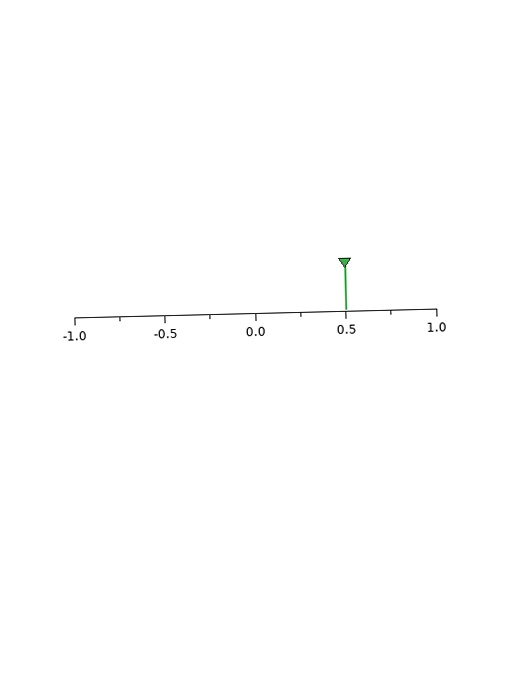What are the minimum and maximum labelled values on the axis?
The axis runs from -1.0 to 1.0.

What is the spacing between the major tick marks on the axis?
The major ticks are spaced 0.5 apart.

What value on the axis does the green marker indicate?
The marker indicates approximately 0.5.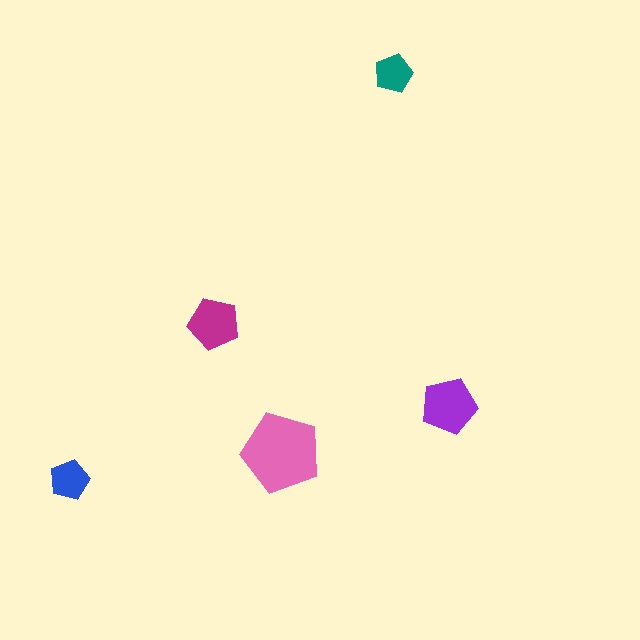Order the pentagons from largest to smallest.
the pink one, the purple one, the magenta one, the blue one, the teal one.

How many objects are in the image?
There are 5 objects in the image.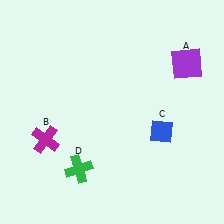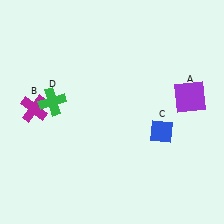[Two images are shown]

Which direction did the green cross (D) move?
The green cross (D) moved up.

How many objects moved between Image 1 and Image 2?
3 objects moved between the two images.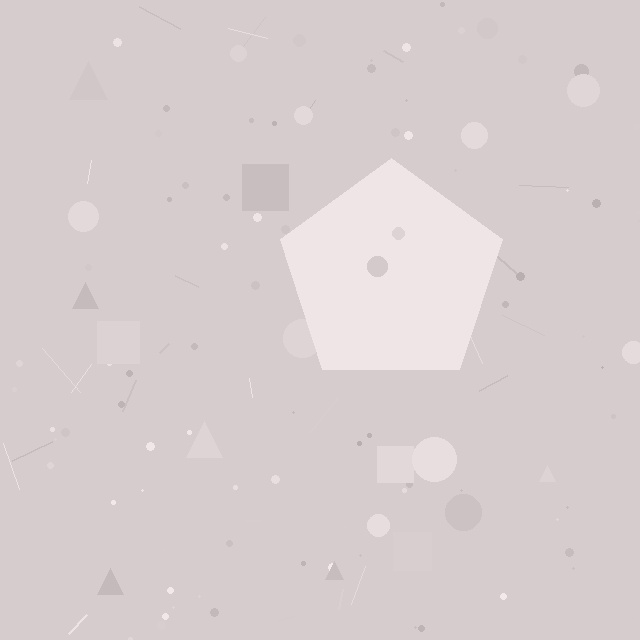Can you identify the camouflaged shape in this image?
The camouflaged shape is a pentagon.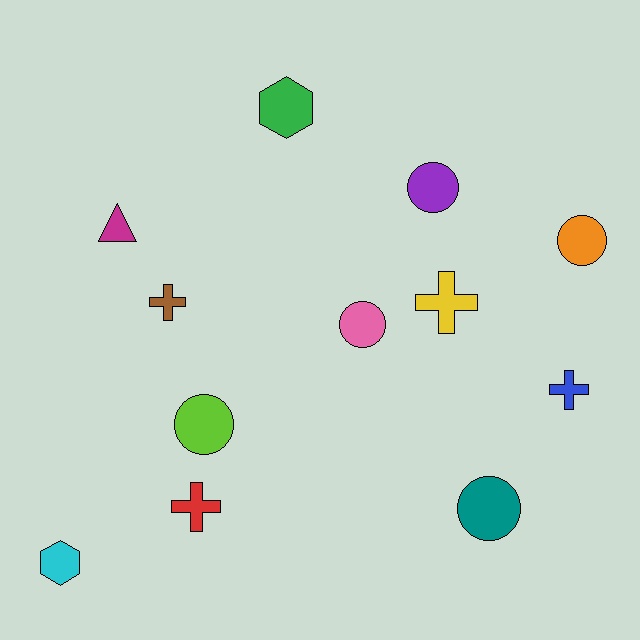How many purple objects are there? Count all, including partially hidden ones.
There is 1 purple object.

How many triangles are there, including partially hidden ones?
There is 1 triangle.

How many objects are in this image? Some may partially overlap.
There are 12 objects.